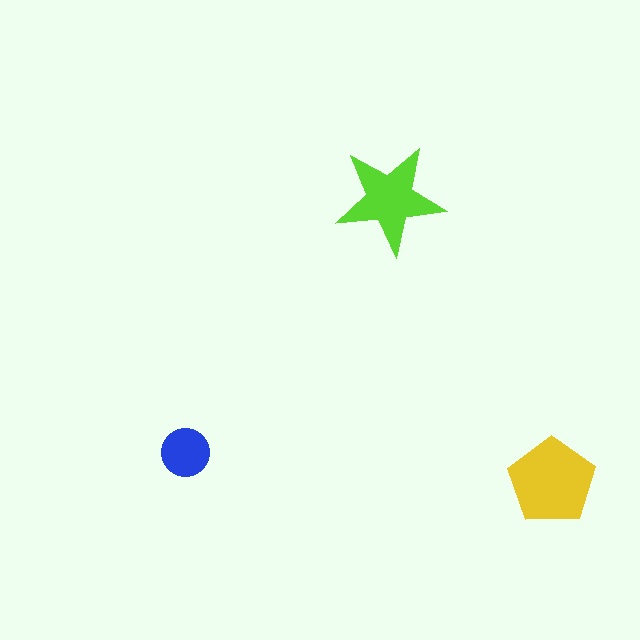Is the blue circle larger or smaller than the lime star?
Smaller.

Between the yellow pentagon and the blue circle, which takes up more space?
The yellow pentagon.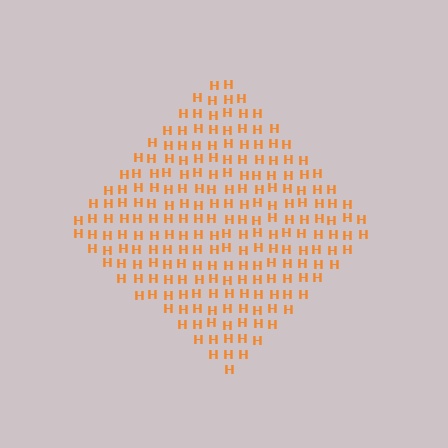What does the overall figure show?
The overall figure shows a diamond.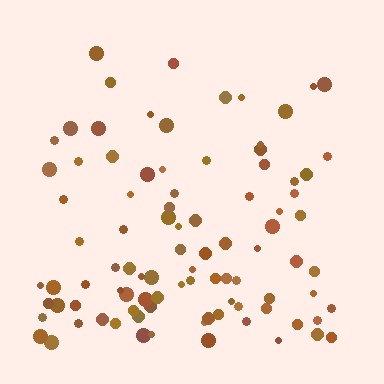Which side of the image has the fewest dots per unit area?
The top.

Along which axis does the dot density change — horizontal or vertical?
Vertical.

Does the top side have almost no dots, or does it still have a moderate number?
Still a moderate number, just noticeably fewer than the bottom.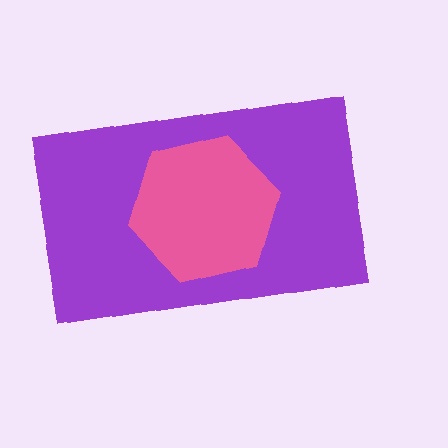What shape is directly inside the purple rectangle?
The pink hexagon.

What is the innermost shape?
The pink hexagon.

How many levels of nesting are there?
2.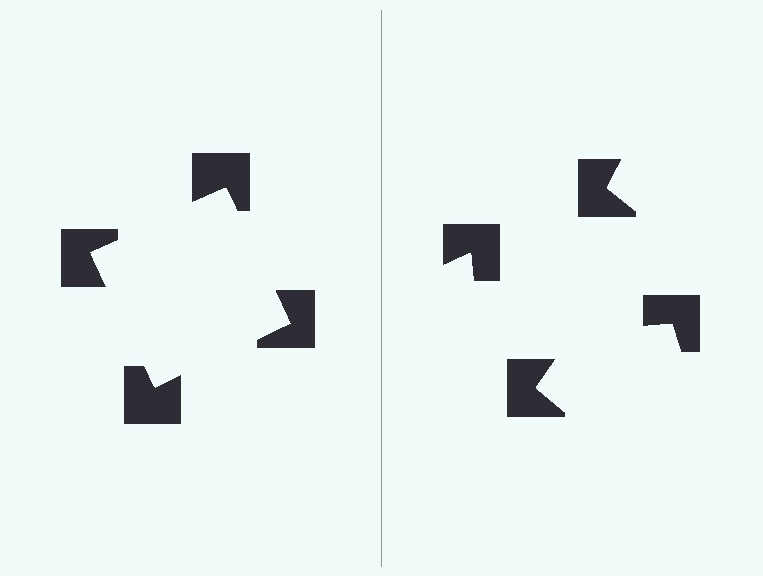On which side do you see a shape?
An illusory square appears on the left side. On the right side the wedge cuts are rotated, so no coherent shape forms.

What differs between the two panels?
The notched squares are positioned identically on both sides; only the wedge orientations differ. On the left they align to a square; on the right they are misaligned.